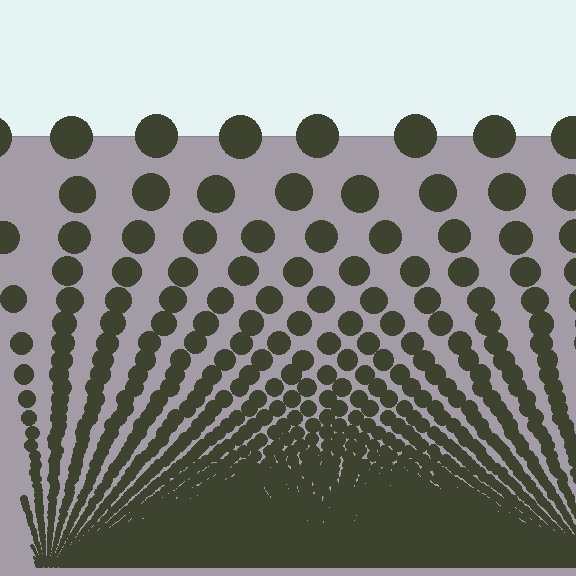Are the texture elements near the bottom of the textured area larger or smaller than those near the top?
Smaller. The gradient is inverted — elements near the bottom are smaller and denser.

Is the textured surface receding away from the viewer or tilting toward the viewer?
The surface appears to tilt toward the viewer. Texture elements get larger and sparser toward the top.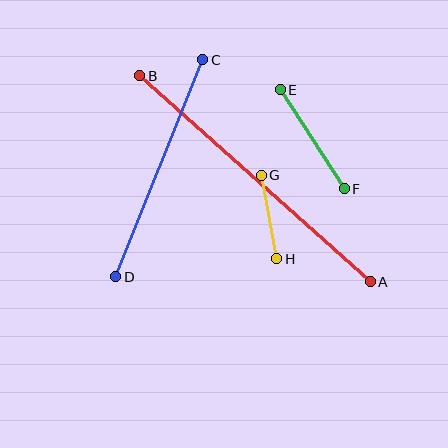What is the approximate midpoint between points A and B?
The midpoint is at approximately (255, 179) pixels.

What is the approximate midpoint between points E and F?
The midpoint is at approximately (312, 139) pixels.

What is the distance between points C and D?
The distance is approximately 234 pixels.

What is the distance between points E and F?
The distance is approximately 118 pixels.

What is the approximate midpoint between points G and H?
The midpoint is at approximately (269, 217) pixels.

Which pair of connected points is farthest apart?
Points A and B are farthest apart.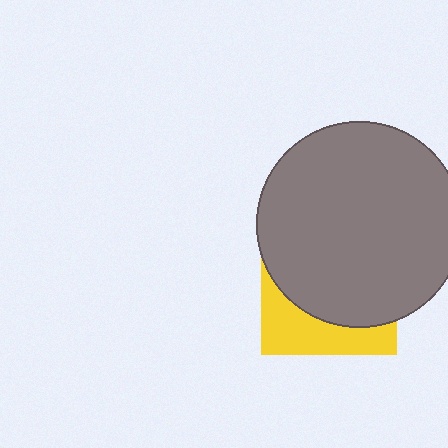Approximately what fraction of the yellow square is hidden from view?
Roughly 69% of the yellow square is hidden behind the gray circle.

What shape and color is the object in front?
The object in front is a gray circle.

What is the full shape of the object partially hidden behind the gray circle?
The partially hidden object is a yellow square.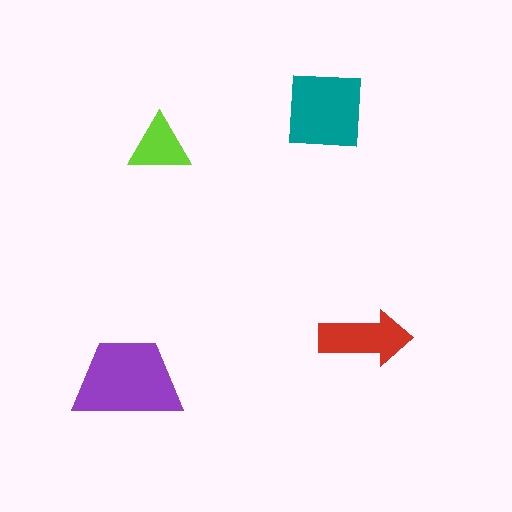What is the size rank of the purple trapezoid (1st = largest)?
1st.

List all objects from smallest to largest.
The lime triangle, the red arrow, the teal square, the purple trapezoid.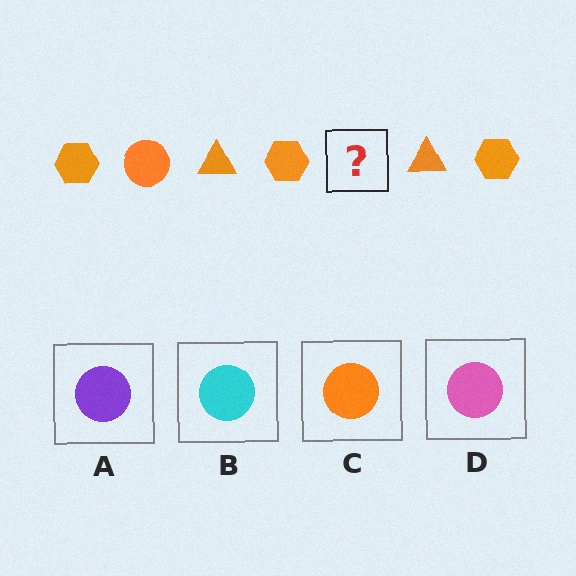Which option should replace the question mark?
Option C.